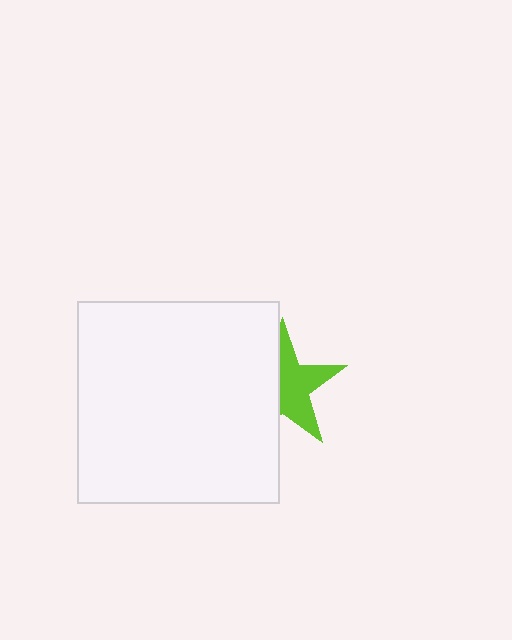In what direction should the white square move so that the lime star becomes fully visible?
The white square should move left. That is the shortest direction to clear the overlap and leave the lime star fully visible.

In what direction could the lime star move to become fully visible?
The lime star could move right. That would shift it out from behind the white square entirely.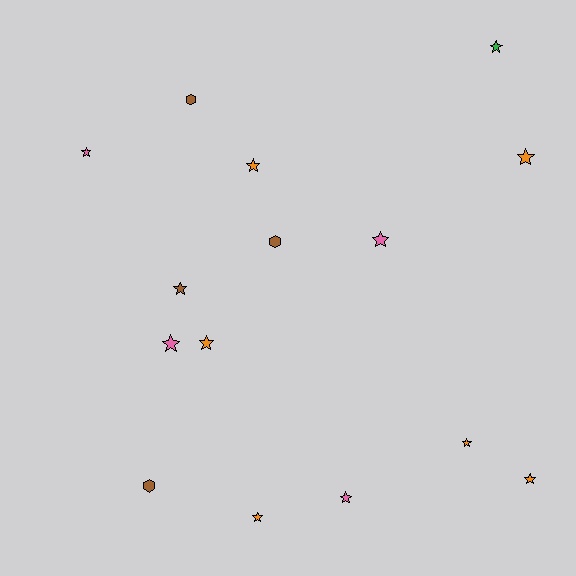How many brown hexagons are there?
There are 3 brown hexagons.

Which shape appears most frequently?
Star, with 12 objects.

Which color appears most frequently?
Orange, with 6 objects.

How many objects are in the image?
There are 15 objects.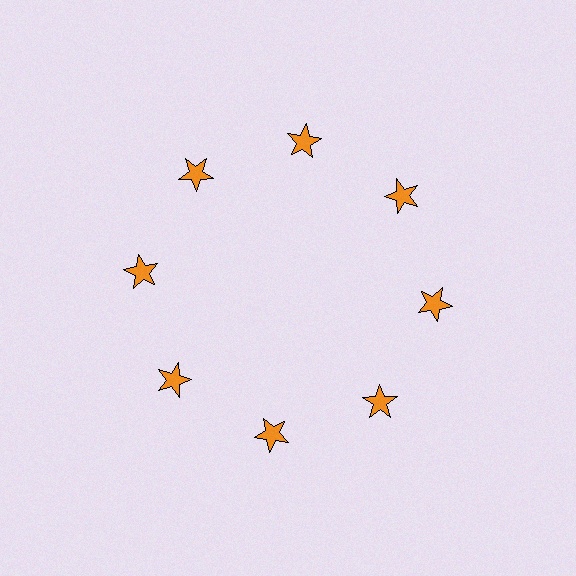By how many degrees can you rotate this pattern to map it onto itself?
The pattern maps onto itself every 45 degrees of rotation.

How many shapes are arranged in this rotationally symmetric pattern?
There are 8 shapes, arranged in 8 groups of 1.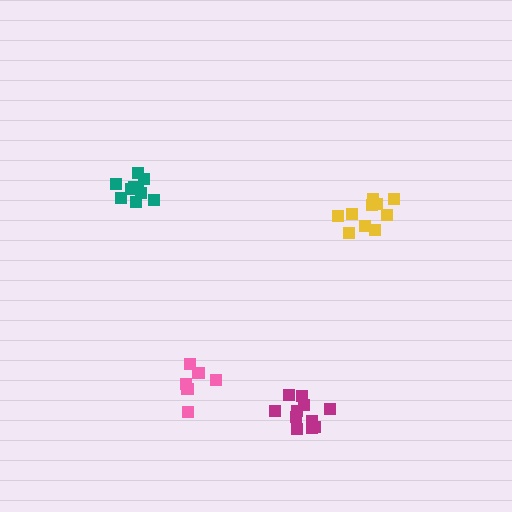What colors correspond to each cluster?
The clusters are colored: teal, yellow, pink, magenta.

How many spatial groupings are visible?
There are 4 spatial groupings.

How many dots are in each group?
Group 1: 10 dots, Group 2: 10 dots, Group 3: 7 dots, Group 4: 11 dots (38 total).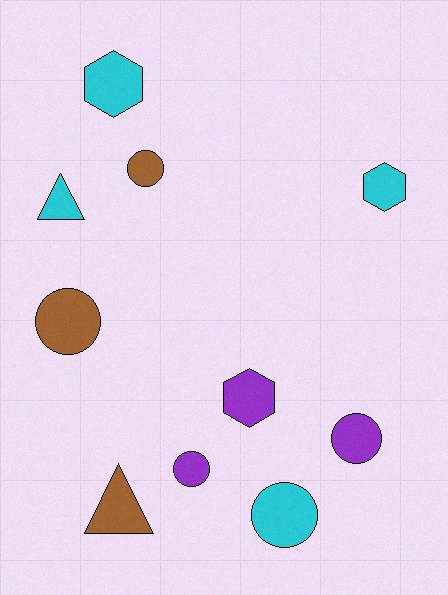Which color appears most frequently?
Cyan, with 4 objects.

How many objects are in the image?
There are 10 objects.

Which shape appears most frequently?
Circle, with 5 objects.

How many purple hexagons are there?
There is 1 purple hexagon.